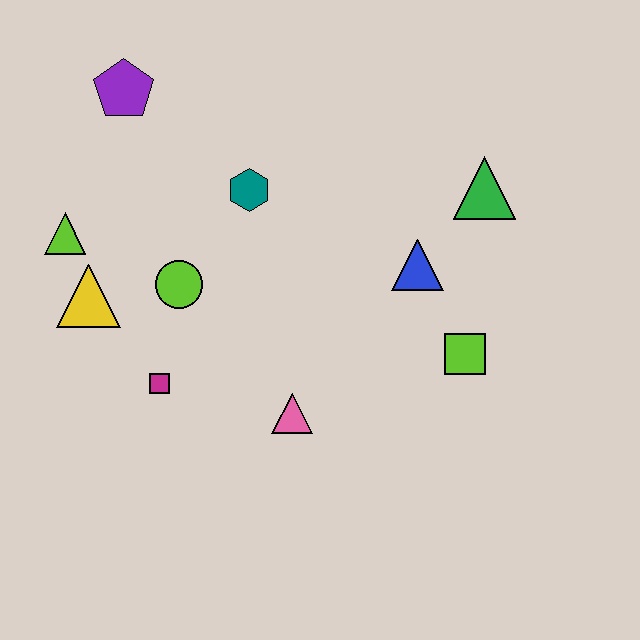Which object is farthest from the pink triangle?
The purple pentagon is farthest from the pink triangle.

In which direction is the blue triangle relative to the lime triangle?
The blue triangle is to the right of the lime triangle.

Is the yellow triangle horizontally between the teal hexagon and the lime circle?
No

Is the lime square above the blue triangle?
No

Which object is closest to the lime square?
The blue triangle is closest to the lime square.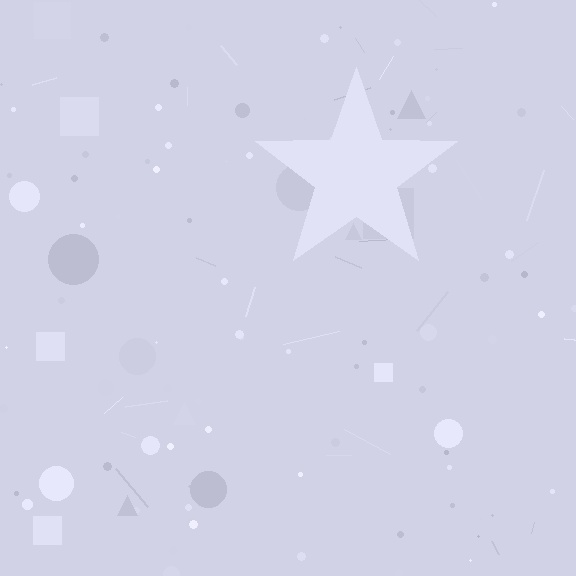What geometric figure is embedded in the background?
A star is embedded in the background.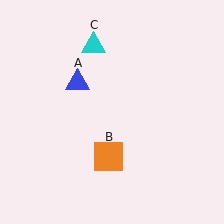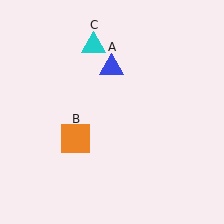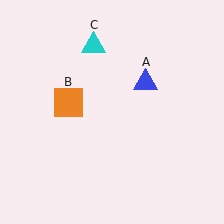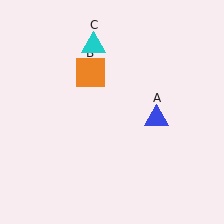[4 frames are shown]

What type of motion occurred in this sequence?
The blue triangle (object A), orange square (object B) rotated clockwise around the center of the scene.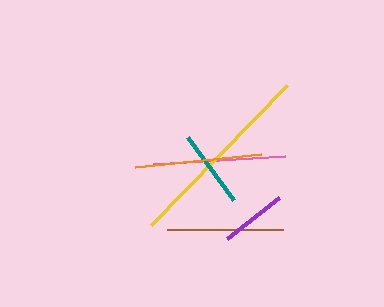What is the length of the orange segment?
The orange segment is approximately 127 pixels long.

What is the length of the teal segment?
The teal segment is approximately 78 pixels long.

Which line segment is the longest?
The yellow line is the longest at approximately 196 pixels.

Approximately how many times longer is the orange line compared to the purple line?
The orange line is approximately 1.9 times the length of the purple line.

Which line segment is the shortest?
The purple line is the shortest at approximately 66 pixels.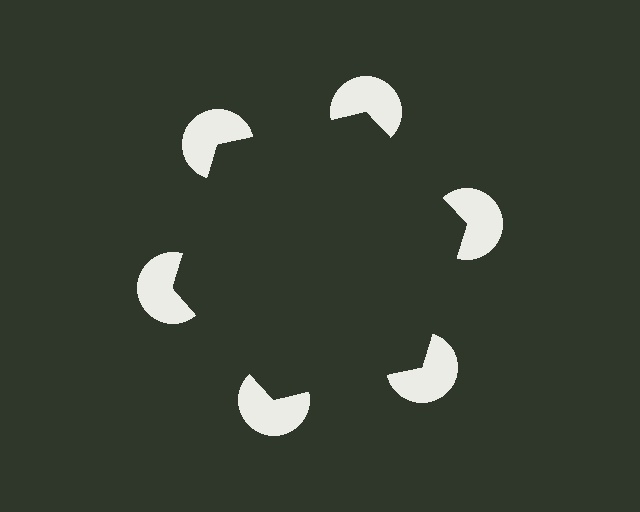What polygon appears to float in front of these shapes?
An illusory hexagon — its edges are inferred from the aligned wedge cuts in the pac-man discs, not physically drawn.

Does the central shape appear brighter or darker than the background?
It typically appears slightly darker than the background, even though no actual brightness change is drawn.